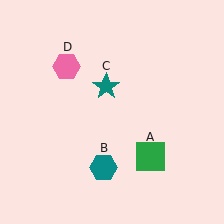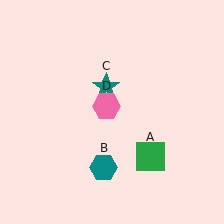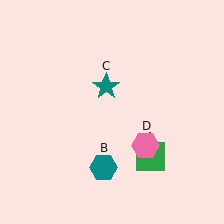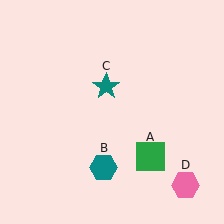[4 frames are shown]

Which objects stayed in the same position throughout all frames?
Green square (object A) and teal hexagon (object B) and teal star (object C) remained stationary.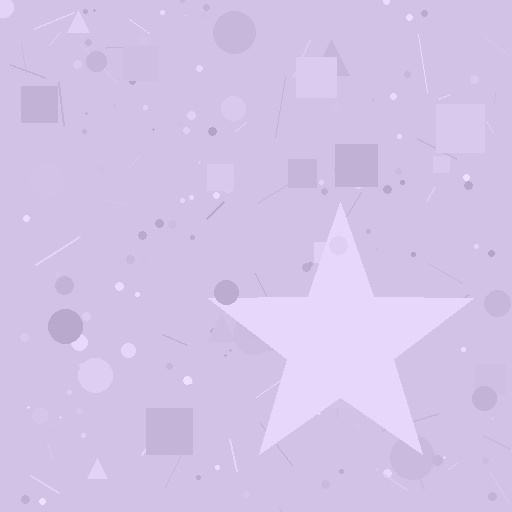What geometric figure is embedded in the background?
A star is embedded in the background.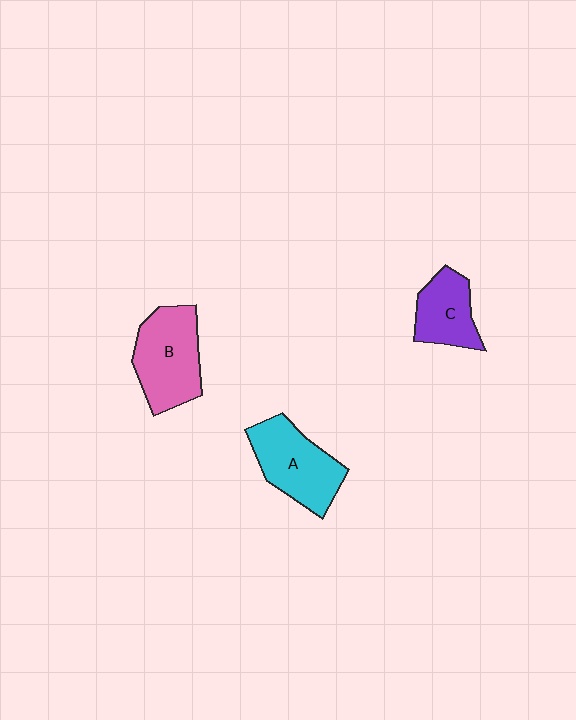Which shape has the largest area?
Shape B (pink).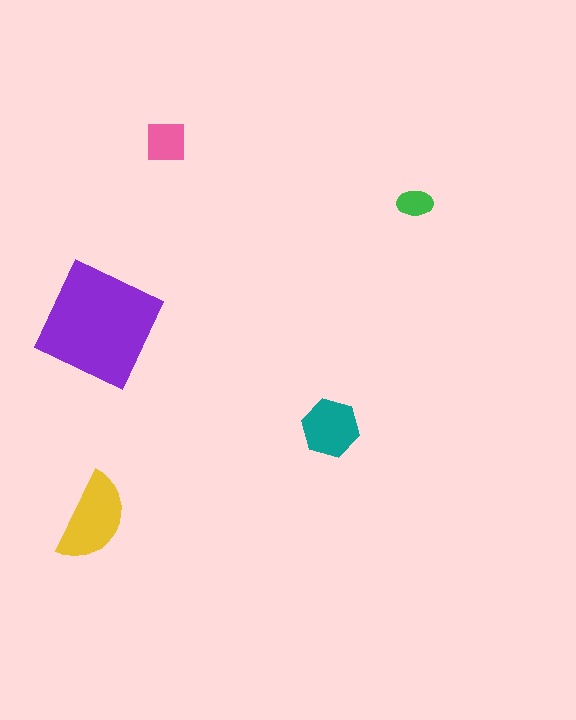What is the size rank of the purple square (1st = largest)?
1st.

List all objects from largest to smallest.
The purple square, the yellow semicircle, the teal hexagon, the pink square, the green ellipse.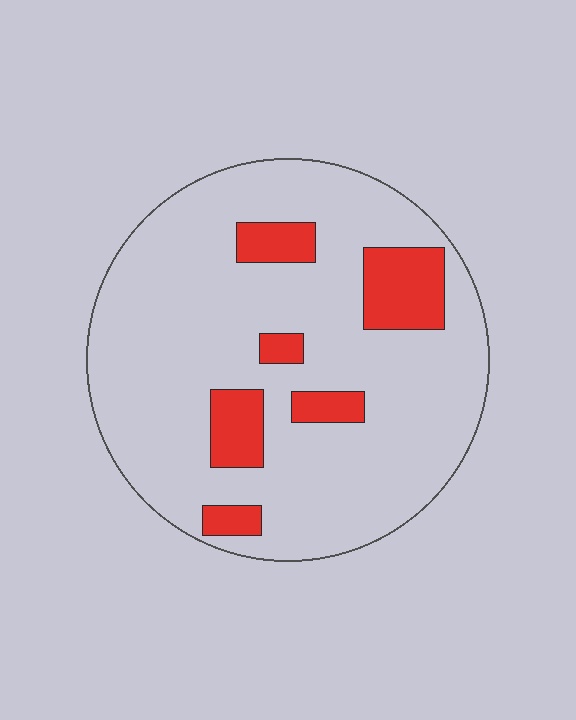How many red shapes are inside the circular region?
6.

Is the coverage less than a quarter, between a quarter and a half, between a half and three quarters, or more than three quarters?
Less than a quarter.